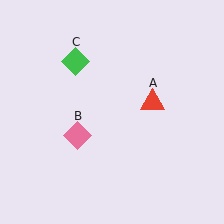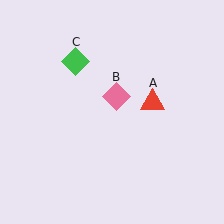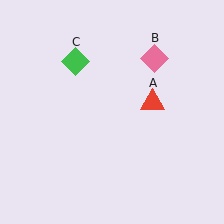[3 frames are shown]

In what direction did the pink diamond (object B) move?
The pink diamond (object B) moved up and to the right.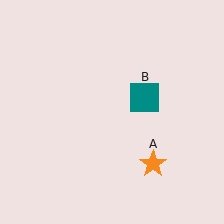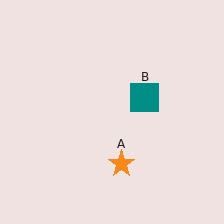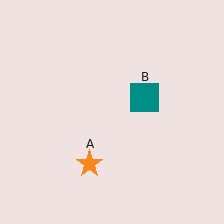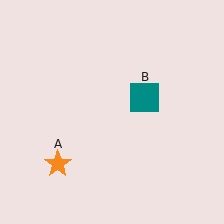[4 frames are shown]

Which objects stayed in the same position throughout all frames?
Teal square (object B) remained stationary.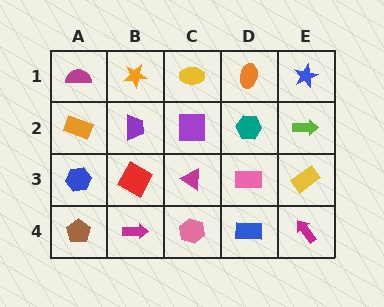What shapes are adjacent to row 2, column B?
An orange star (row 1, column B), a red square (row 3, column B), an orange rectangle (row 2, column A), a purple square (row 2, column C).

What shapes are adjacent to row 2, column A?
A magenta semicircle (row 1, column A), a blue hexagon (row 3, column A), a purple trapezoid (row 2, column B).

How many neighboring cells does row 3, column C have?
4.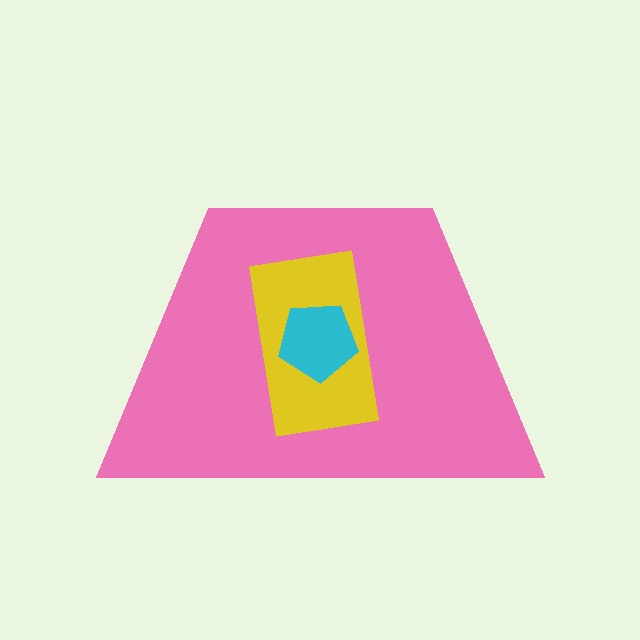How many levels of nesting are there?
3.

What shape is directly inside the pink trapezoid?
The yellow rectangle.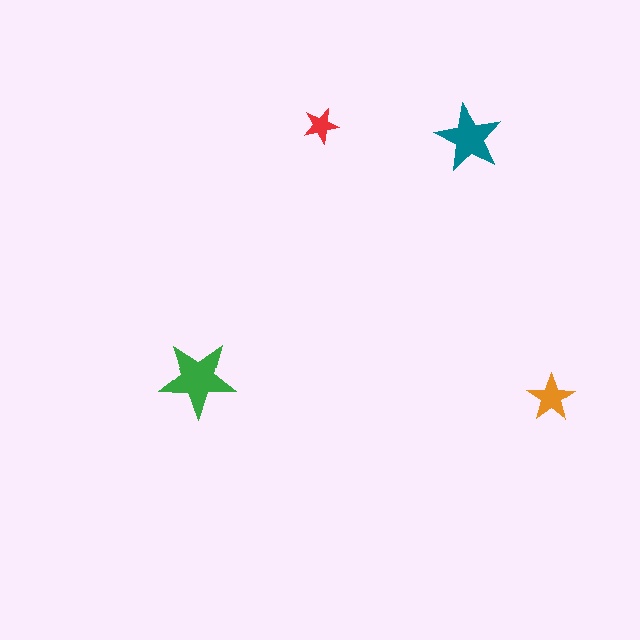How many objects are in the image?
There are 4 objects in the image.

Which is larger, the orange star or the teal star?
The teal one.